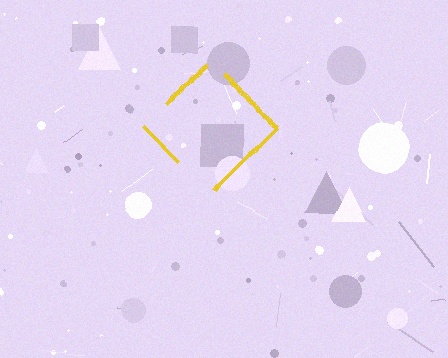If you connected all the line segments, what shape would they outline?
They would outline a diamond.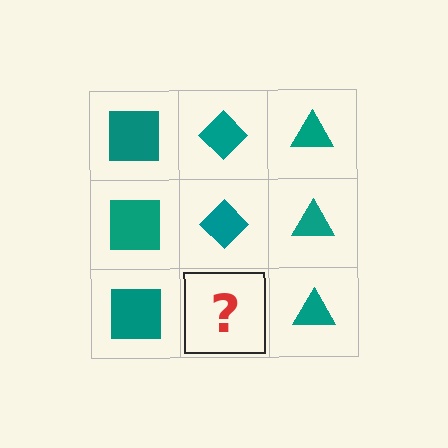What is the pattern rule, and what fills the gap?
The rule is that each column has a consistent shape. The gap should be filled with a teal diamond.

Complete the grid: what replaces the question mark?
The question mark should be replaced with a teal diamond.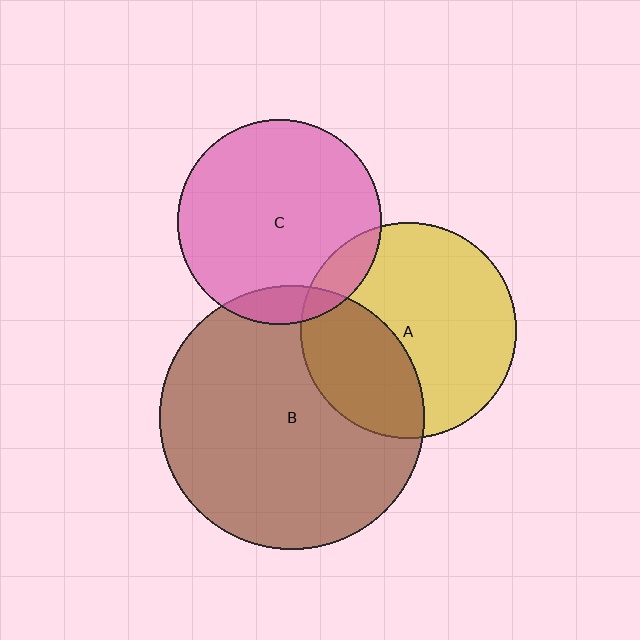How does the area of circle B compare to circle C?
Approximately 1.7 times.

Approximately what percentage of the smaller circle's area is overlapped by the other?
Approximately 10%.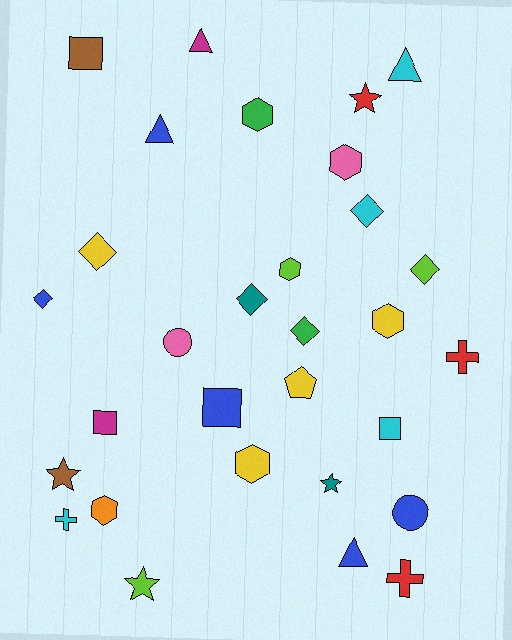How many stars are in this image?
There are 4 stars.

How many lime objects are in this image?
There are 3 lime objects.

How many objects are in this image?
There are 30 objects.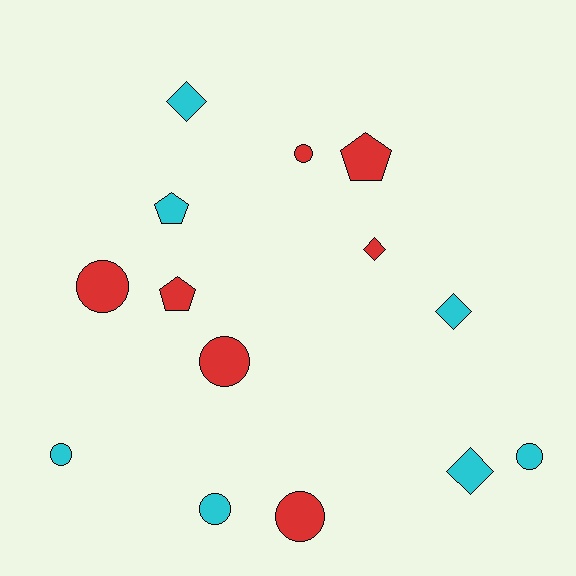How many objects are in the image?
There are 14 objects.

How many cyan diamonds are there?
There are 3 cyan diamonds.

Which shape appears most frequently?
Circle, with 7 objects.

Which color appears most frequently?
Red, with 7 objects.